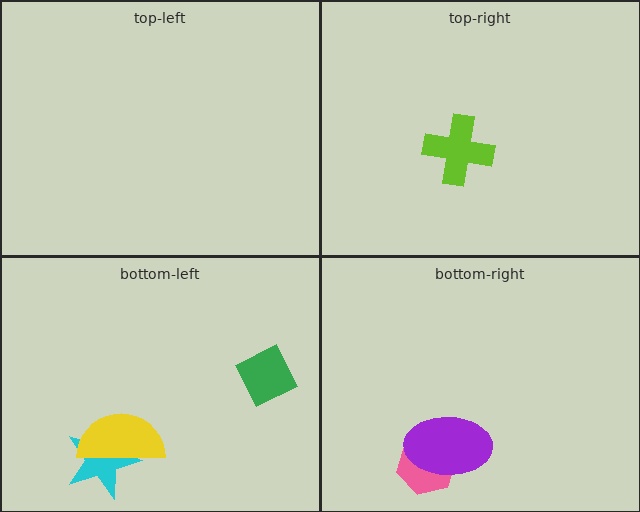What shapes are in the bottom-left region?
The cyan star, the yellow semicircle, the green diamond.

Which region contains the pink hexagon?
The bottom-right region.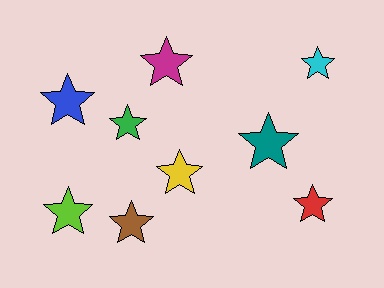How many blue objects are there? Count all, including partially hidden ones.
There is 1 blue object.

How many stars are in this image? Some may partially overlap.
There are 9 stars.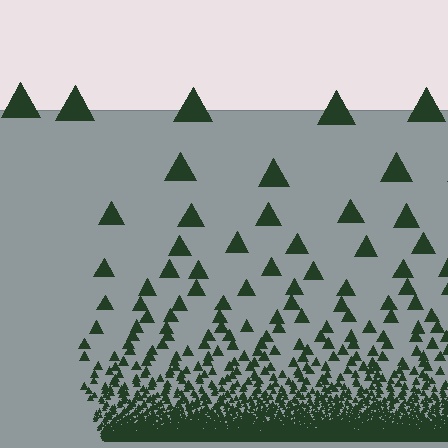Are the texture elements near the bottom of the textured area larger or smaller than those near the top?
Smaller. The gradient is inverted — elements near the bottom are smaller and denser.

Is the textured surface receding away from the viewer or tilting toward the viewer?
The surface appears to tilt toward the viewer. Texture elements get larger and sparser toward the top.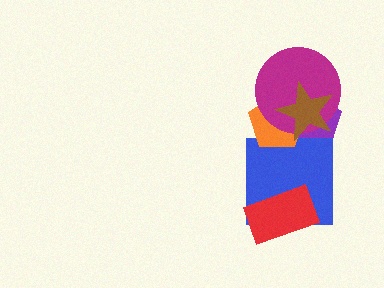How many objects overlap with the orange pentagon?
4 objects overlap with the orange pentagon.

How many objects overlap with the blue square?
3 objects overlap with the blue square.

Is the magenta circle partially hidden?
Yes, it is partially covered by another shape.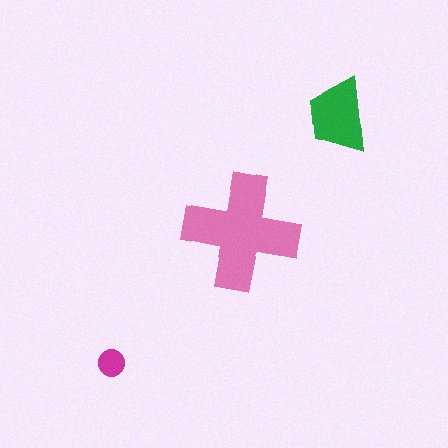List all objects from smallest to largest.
The magenta circle, the green trapezoid, the pink cross.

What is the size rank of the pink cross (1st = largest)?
1st.